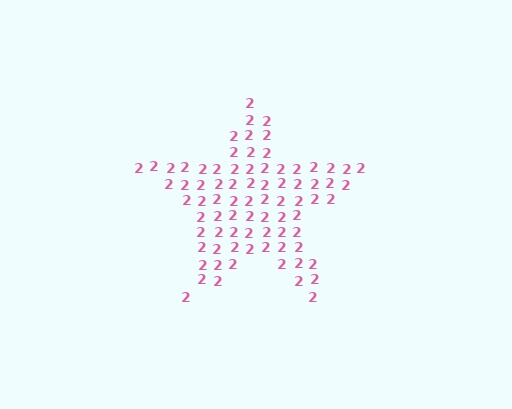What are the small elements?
The small elements are digit 2's.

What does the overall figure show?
The overall figure shows a star.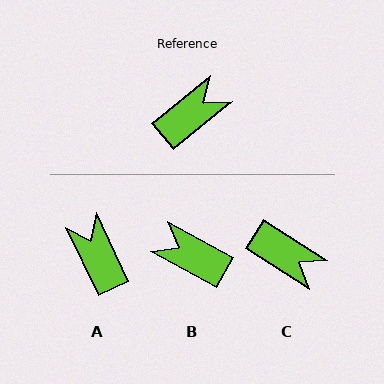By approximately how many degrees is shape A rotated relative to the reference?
Approximately 76 degrees counter-clockwise.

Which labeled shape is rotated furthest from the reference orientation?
B, about 112 degrees away.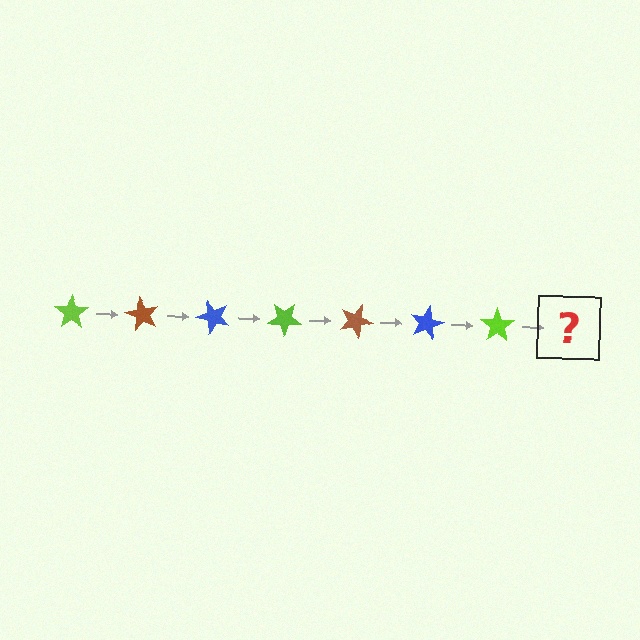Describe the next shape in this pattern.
It should be a brown star, rotated 420 degrees from the start.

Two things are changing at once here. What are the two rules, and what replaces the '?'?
The two rules are that it rotates 60 degrees each step and the color cycles through lime, brown, and blue. The '?' should be a brown star, rotated 420 degrees from the start.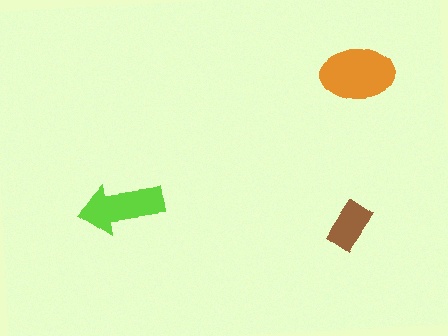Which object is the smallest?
The brown rectangle.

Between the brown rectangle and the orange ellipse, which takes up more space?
The orange ellipse.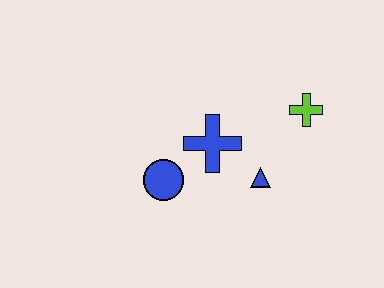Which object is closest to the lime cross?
The blue triangle is closest to the lime cross.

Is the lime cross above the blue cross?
Yes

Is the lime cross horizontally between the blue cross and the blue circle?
No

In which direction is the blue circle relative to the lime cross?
The blue circle is to the left of the lime cross.